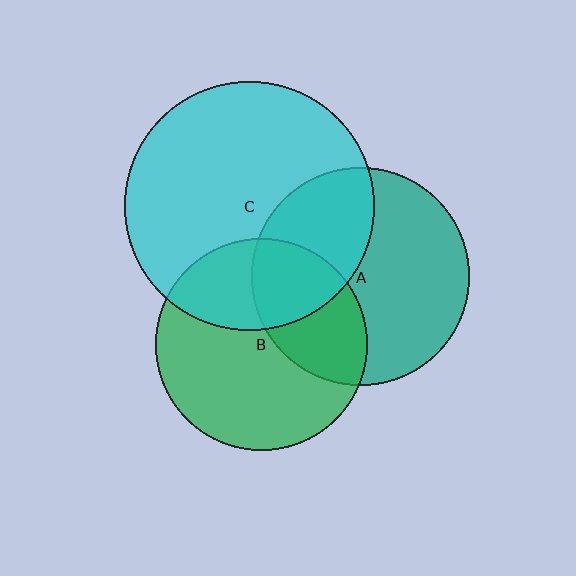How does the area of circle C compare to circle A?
Approximately 1.3 times.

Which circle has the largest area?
Circle C (cyan).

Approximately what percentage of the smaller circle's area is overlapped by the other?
Approximately 35%.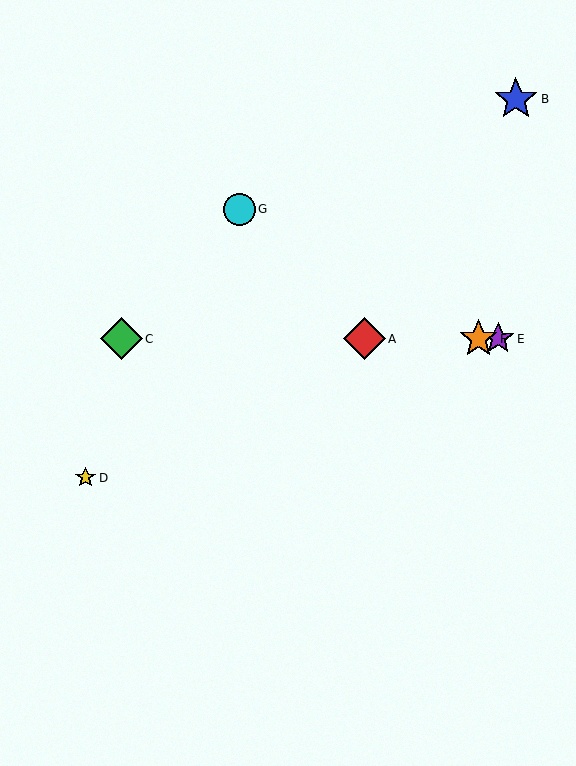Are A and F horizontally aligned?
Yes, both are at y≈339.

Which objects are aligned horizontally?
Objects A, C, E, F are aligned horizontally.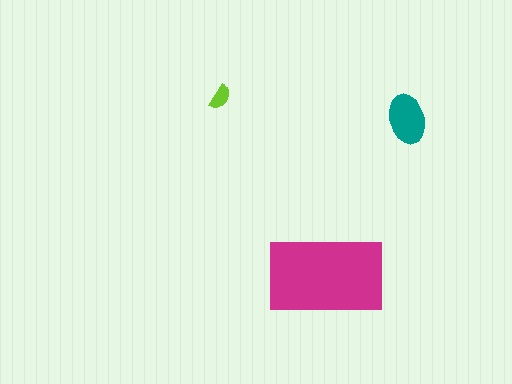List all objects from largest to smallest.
The magenta rectangle, the teal ellipse, the lime semicircle.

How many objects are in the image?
There are 3 objects in the image.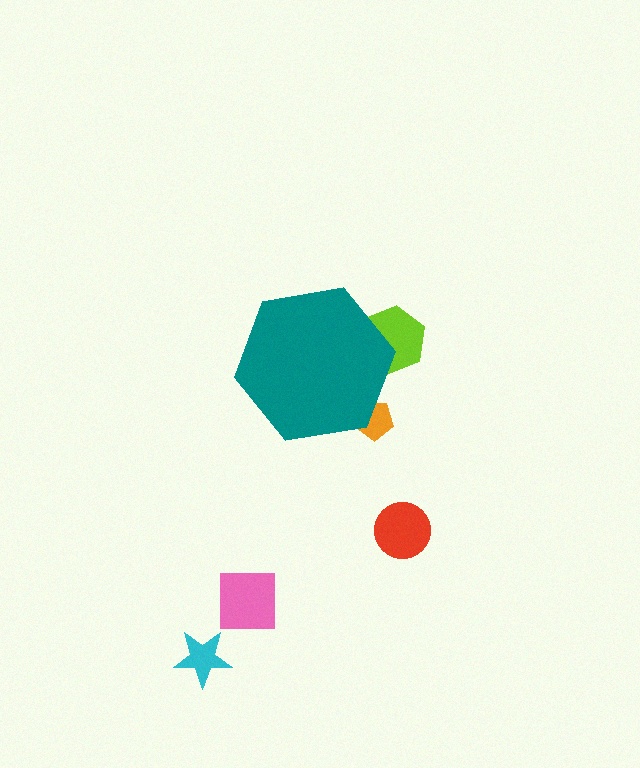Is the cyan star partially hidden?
No, the cyan star is fully visible.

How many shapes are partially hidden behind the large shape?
2 shapes are partially hidden.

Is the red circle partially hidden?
No, the red circle is fully visible.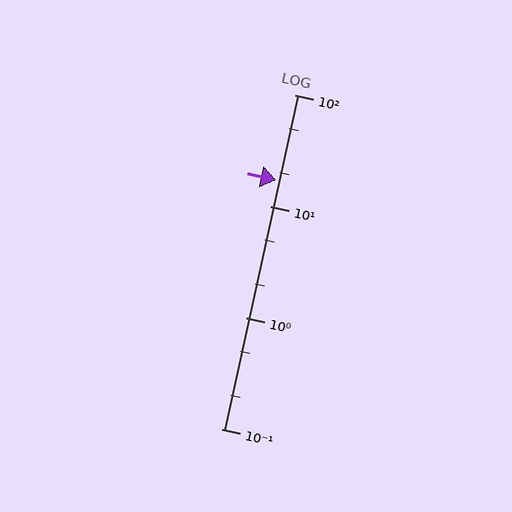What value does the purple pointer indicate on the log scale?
The pointer indicates approximately 17.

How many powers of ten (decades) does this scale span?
The scale spans 3 decades, from 0.1 to 100.